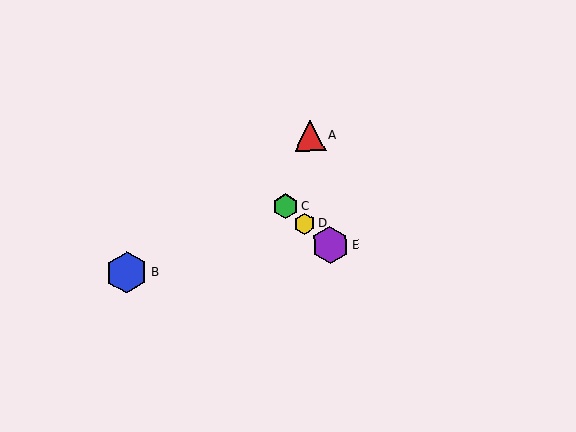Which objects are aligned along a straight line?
Objects C, D, E are aligned along a straight line.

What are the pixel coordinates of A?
Object A is at (310, 136).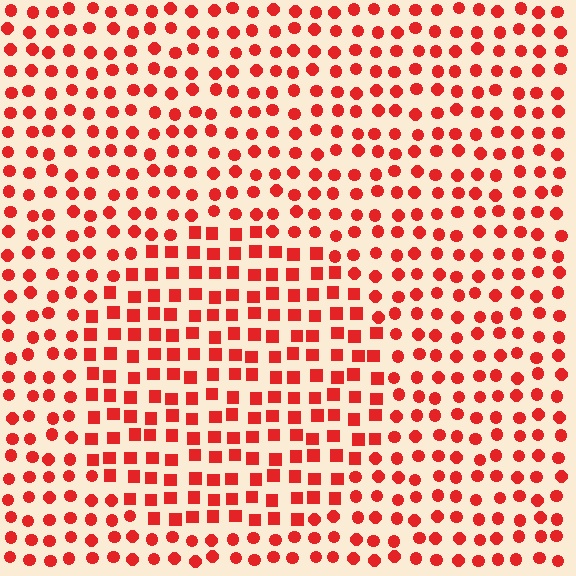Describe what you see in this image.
The image is filled with small red elements arranged in a uniform grid. A circle-shaped region contains squares, while the surrounding area contains circles. The boundary is defined purely by the change in element shape.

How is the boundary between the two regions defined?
The boundary is defined by a change in element shape: squares inside vs. circles outside. All elements share the same color and spacing.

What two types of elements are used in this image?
The image uses squares inside the circle region and circles outside it.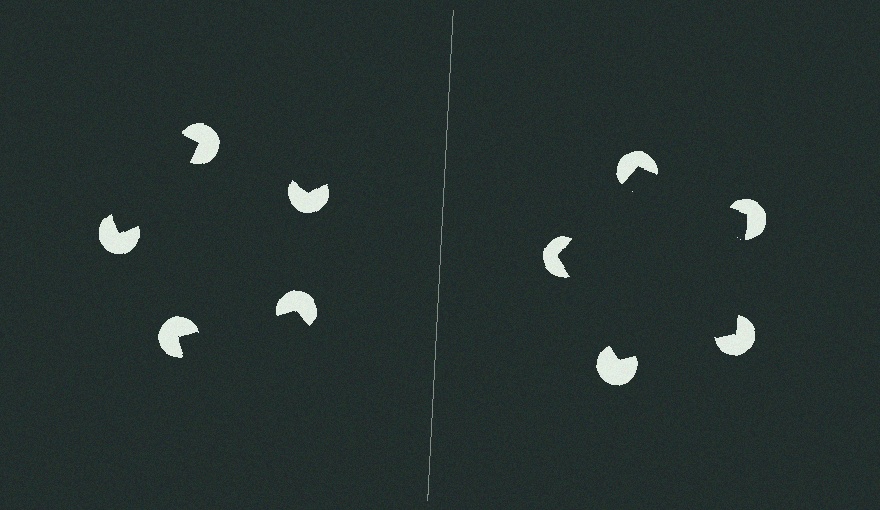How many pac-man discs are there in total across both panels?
10 — 5 on each side.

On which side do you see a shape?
An illusory pentagon appears on the right side. On the left side the wedge cuts are rotated, so no coherent shape forms.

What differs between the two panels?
The pac-man discs are positioned identically on both sides; only the wedge orientations differ. On the right they align to a pentagon; on the left they are misaligned.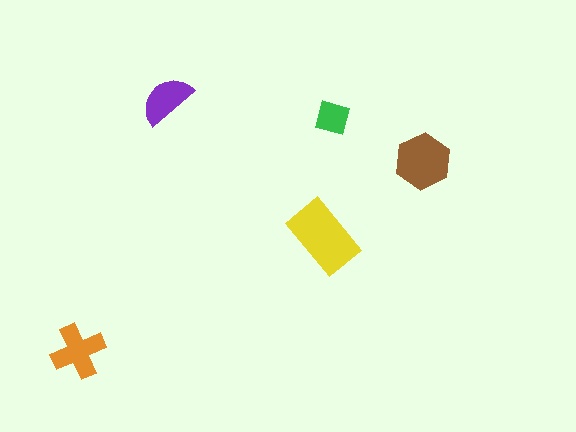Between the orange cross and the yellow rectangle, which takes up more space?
The yellow rectangle.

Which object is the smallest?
The green square.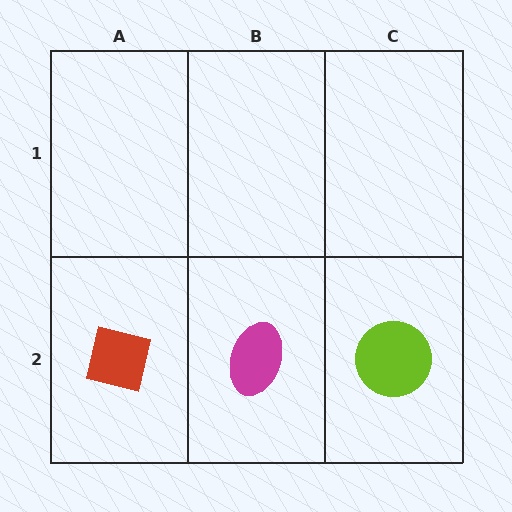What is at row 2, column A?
A red square.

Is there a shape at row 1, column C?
No, that cell is empty.